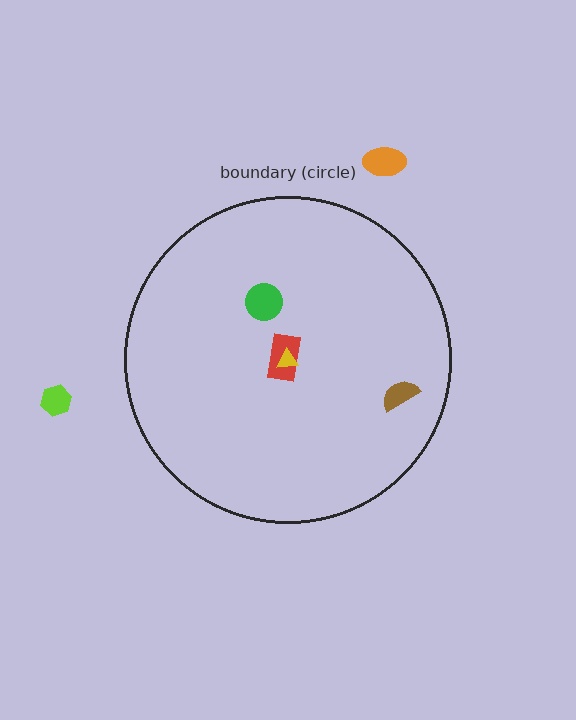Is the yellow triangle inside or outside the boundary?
Inside.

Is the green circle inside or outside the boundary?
Inside.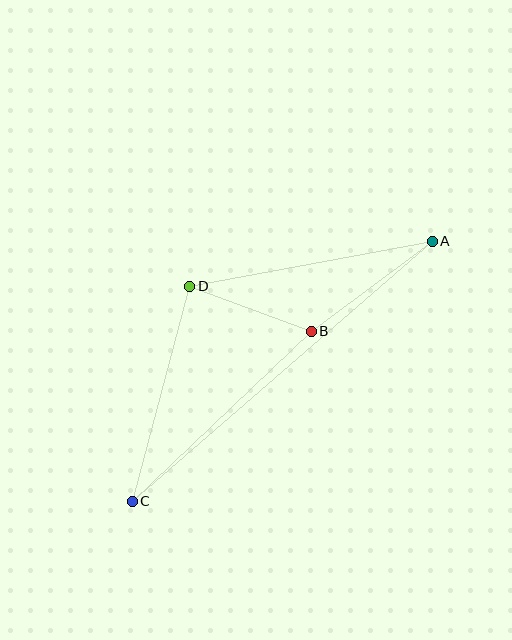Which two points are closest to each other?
Points B and D are closest to each other.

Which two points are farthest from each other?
Points A and C are farthest from each other.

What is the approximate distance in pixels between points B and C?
The distance between B and C is approximately 247 pixels.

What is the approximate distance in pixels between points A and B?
The distance between A and B is approximately 151 pixels.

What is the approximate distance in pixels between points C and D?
The distance between C and D is approximately 223 pixels.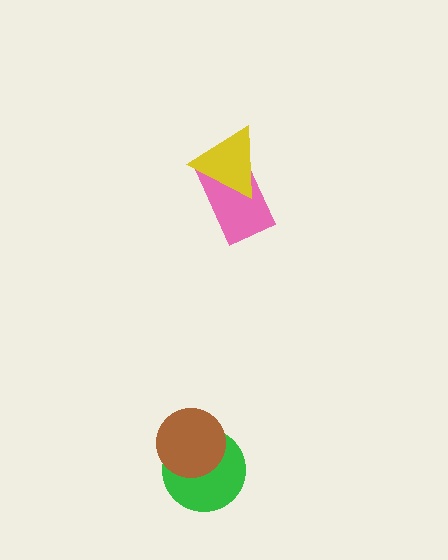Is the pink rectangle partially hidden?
Yes, it is partially covered by another shape.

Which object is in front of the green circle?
The brown circle is in front of the green circle.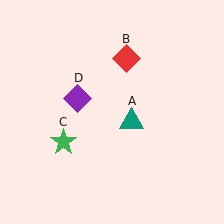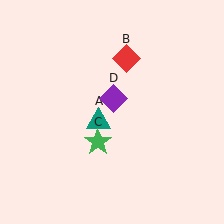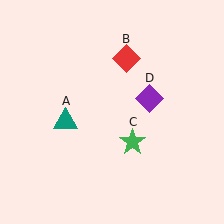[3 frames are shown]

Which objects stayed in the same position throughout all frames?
Red diamond (object B) remained stationary.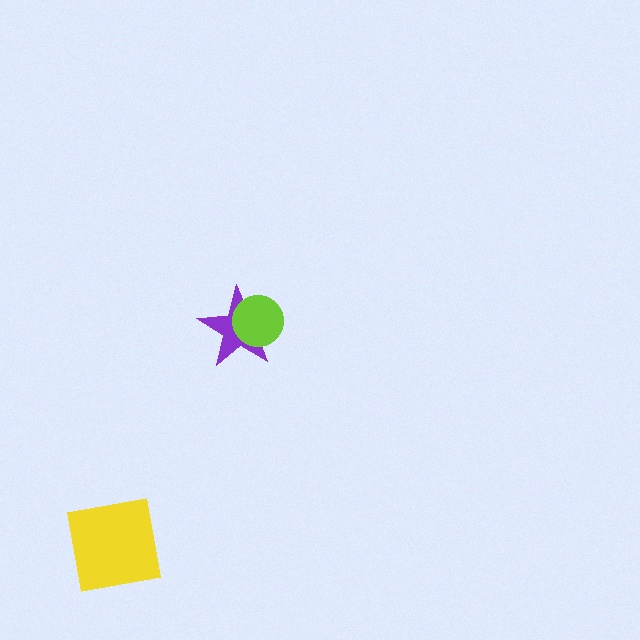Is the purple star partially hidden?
Yes, it is partially covered by another shape.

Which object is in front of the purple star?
The lime circle is in front of the purple star.